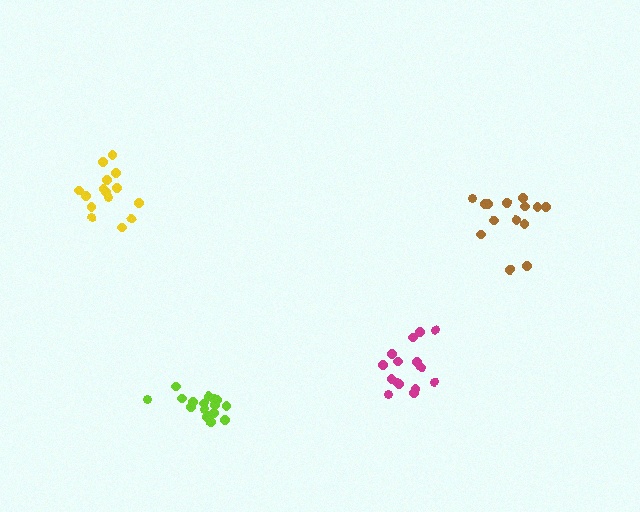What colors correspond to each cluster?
The clusters are colored: yellow, magenta, brown, lime.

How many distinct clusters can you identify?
There are 4 distinct clusters.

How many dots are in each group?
Group 1: 15 dots, Group 2: 15 dots, Group 3: 14 dots, Group 4: 16 dots (60 total).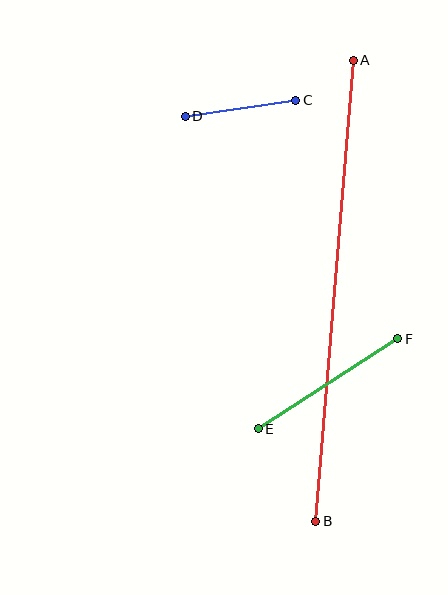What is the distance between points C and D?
The distance is approximately 112 pixels.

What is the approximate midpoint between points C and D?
The midpoint is at approximately (240, 108) pixels.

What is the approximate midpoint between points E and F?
The midpoint is at approximately (328, 384) pixels.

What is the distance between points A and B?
The distance is approximately 463 pixels.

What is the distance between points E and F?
The distance is approximately 166 pixels.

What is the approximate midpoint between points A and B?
The midpoint is at approximately (334, 291) pixels.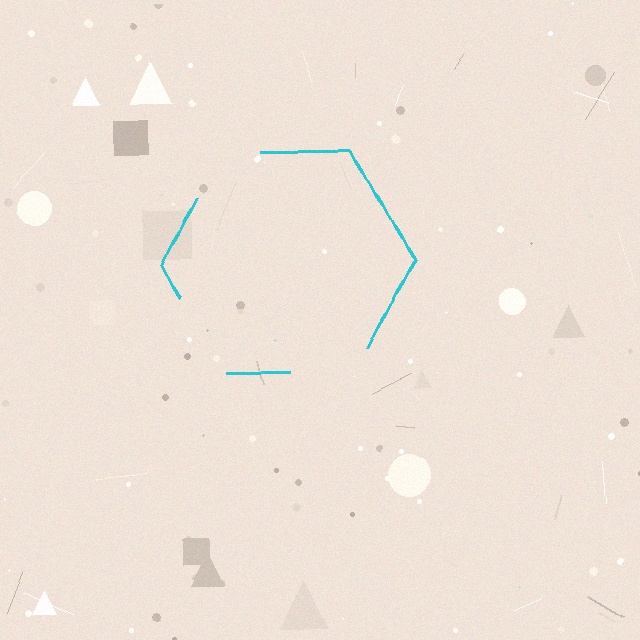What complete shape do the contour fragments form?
The contour fragments form a hexagon.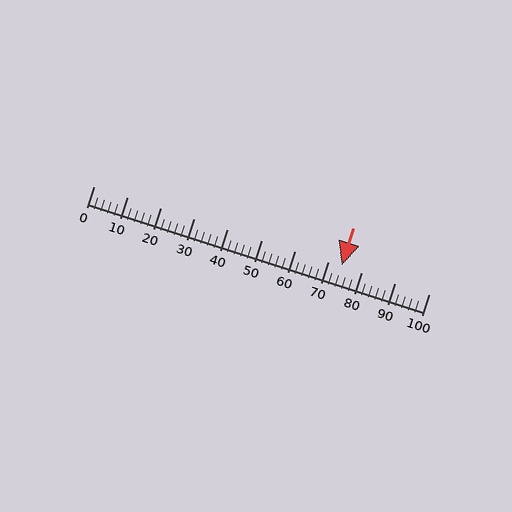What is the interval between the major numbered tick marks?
The major tick marks are spaced 10 units apart.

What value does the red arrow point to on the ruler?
The red arrow points to approximately 74.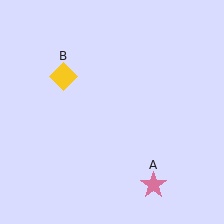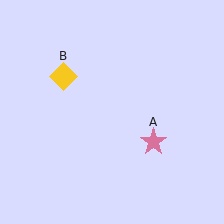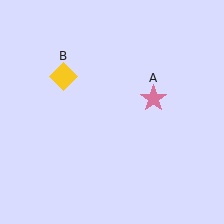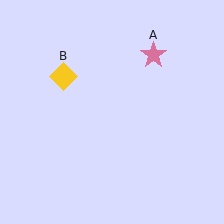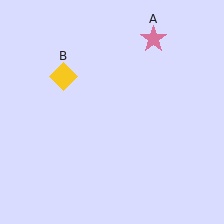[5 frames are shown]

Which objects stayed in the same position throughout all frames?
Yellow diamond (object B) remained stationary.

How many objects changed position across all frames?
1 object changed position: pink star (object A).